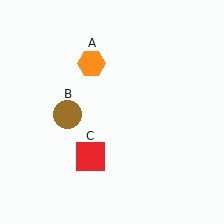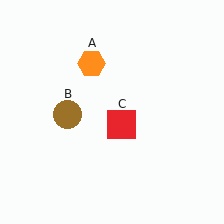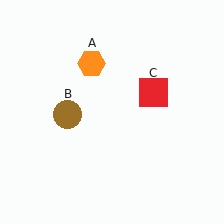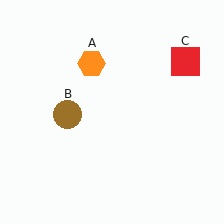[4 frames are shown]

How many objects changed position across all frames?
1 object changed position: red square (object C).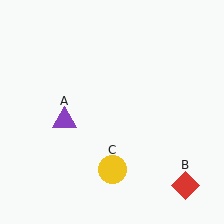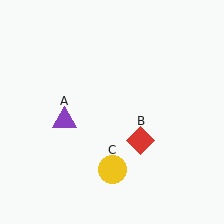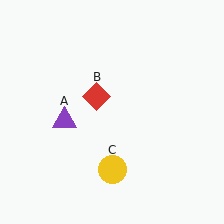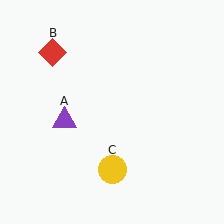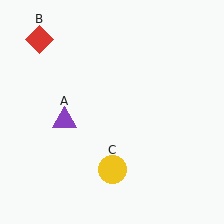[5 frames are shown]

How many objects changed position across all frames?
1 object changed position: red diamond (object B).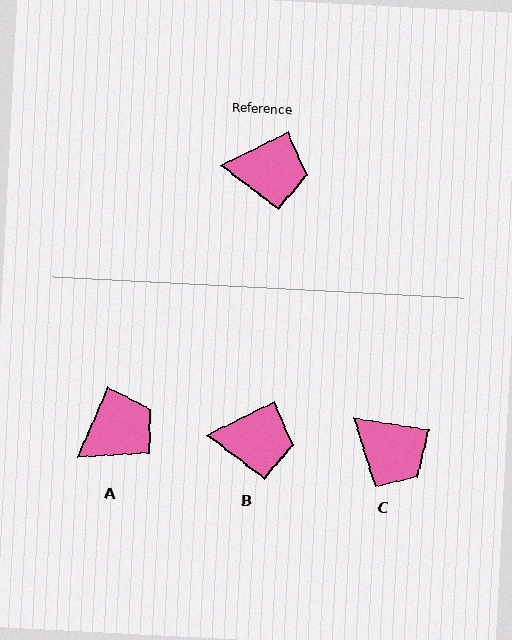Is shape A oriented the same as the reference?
No, it is off by about 40 degrees.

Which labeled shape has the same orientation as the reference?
B.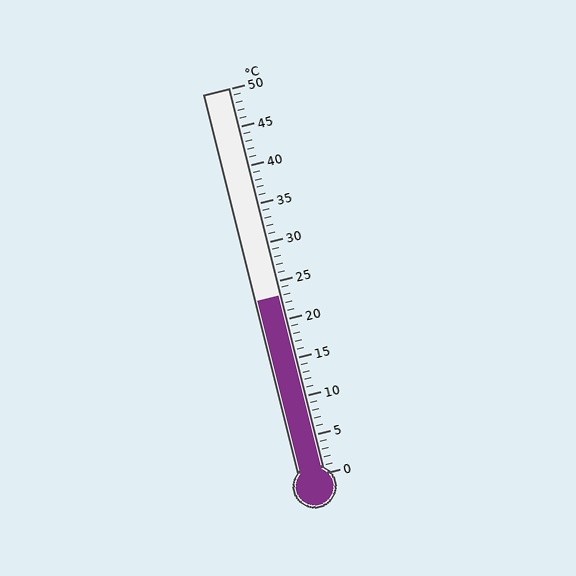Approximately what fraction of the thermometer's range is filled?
The thermometer is filled to approximately 45% of its range.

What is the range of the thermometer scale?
The thermometer scale ranges from 0°C to 50°C.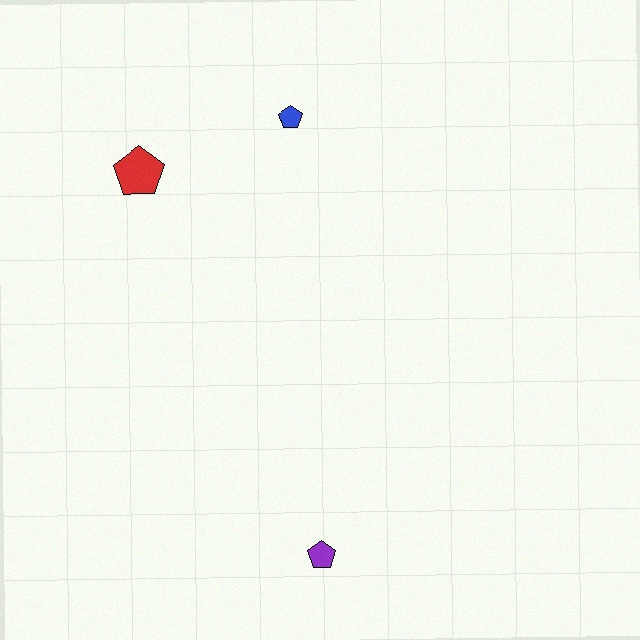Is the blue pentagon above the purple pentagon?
Yes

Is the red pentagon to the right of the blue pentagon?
No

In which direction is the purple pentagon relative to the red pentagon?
The purple pentagon is below the red pentagon.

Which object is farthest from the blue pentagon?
The purple pentagon is farthest from the blue pentagon.